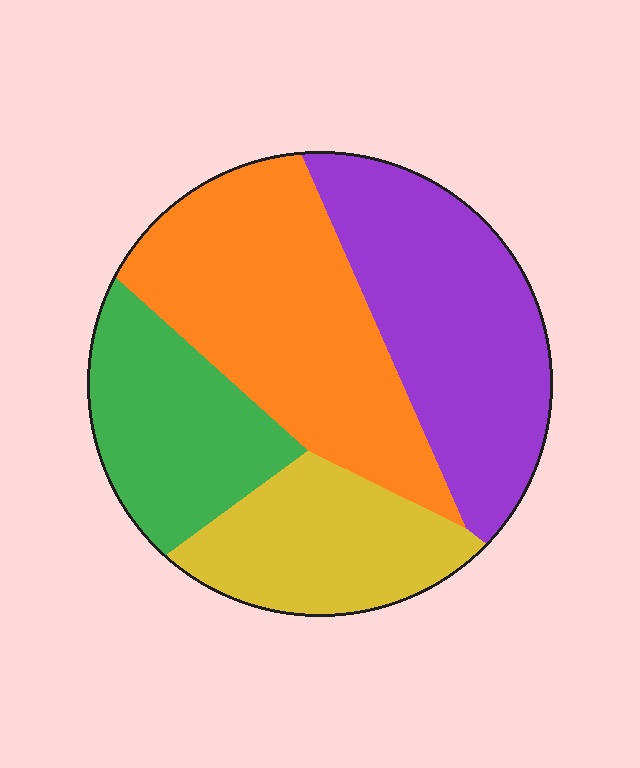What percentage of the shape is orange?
Orange covers roughly 35% of the shape.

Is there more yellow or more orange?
Orange.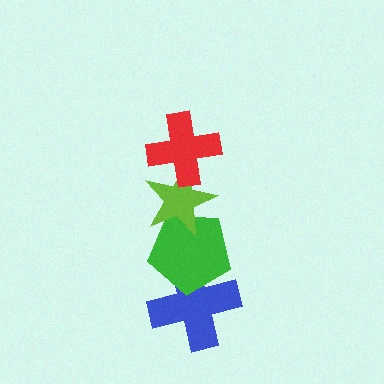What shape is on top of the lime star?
The red cross is on top of the lime star.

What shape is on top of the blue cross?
The green pentagon is on top of the blue cross.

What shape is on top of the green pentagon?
The lime star is on top of the green pentagon.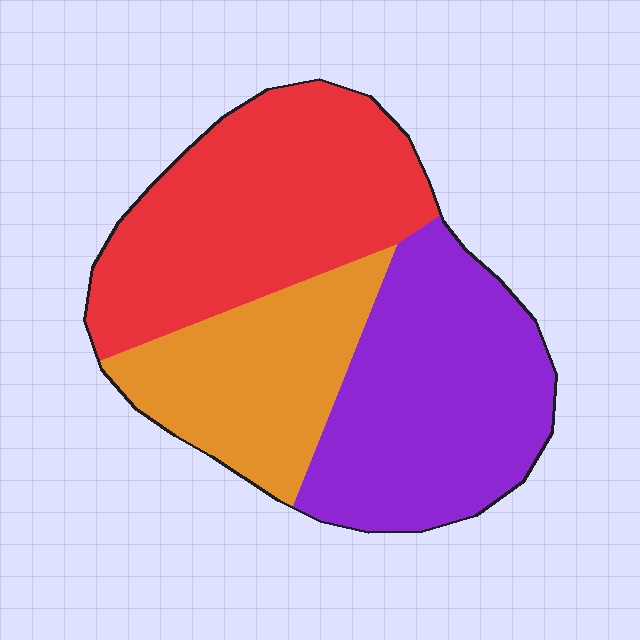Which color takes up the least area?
Orange, at roughly 25%.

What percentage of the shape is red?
Red takes up about three eighths (3/8) of the shape.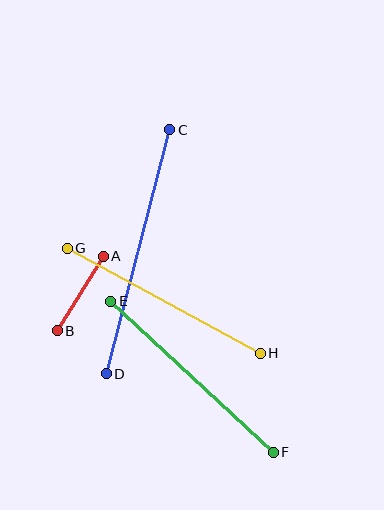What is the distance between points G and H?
The distance is approximately 220 pixels.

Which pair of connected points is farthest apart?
Points C and D are farthest apart.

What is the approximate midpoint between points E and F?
The midpoint is at approximately (192, 377) pixels.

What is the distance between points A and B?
The distance is approximately 88 pixels.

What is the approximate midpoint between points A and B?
The midpoint is at approximately (80, 294) pixels.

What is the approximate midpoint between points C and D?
The midpoint is at approximately (138, 252) pixels.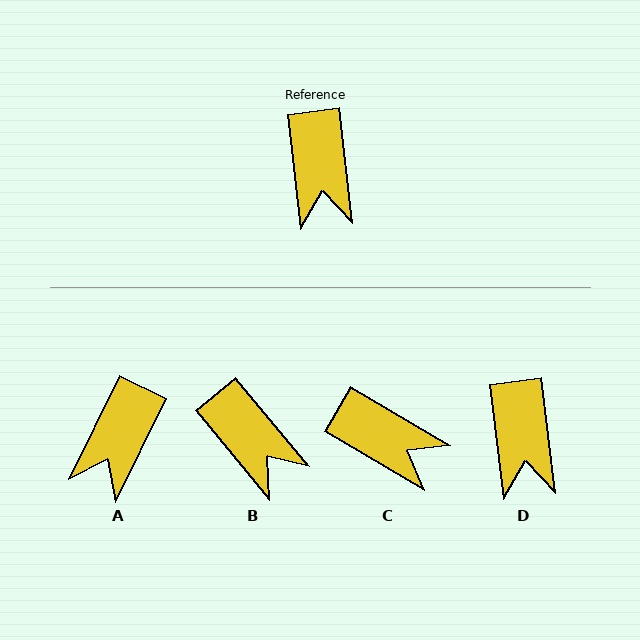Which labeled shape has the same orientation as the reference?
D.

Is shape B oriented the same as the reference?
No, it is off by about 33 degrees.